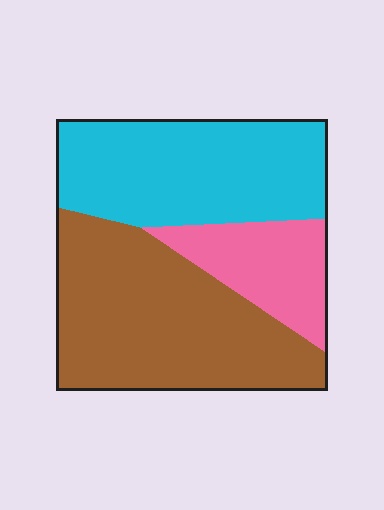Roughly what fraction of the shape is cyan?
Cyan takes up about three eighths (3/8) of the shape.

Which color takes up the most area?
Brown, at roughly 45%.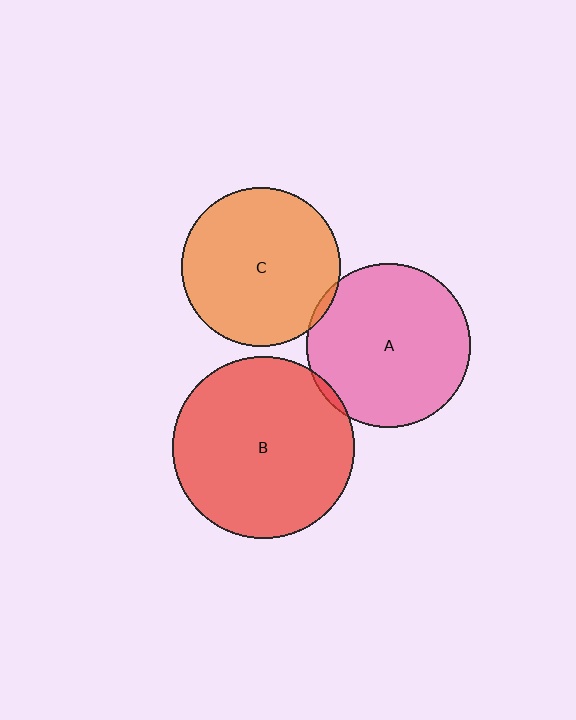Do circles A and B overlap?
Yes.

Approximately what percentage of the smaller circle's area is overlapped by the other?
Approximately 5%.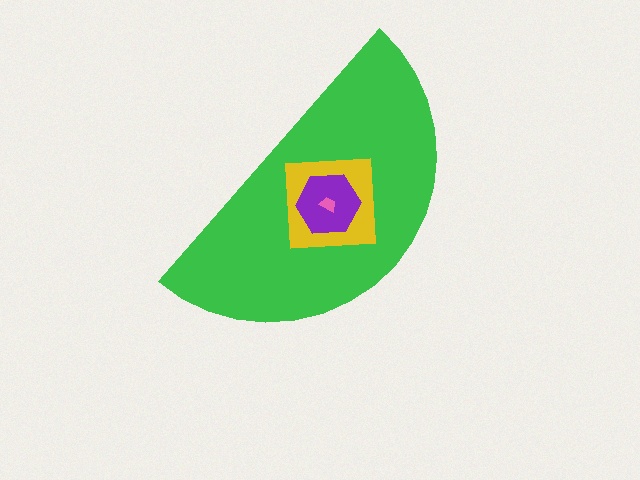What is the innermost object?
The pink trapezoid.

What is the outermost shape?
The green semicircle.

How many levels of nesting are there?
4.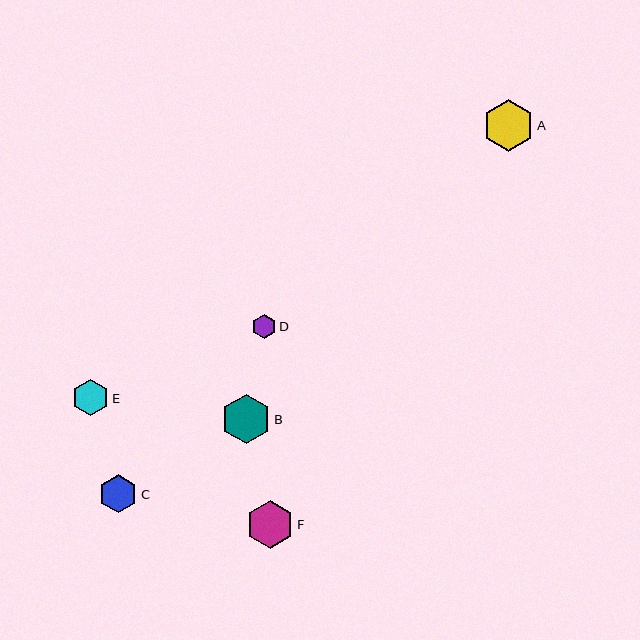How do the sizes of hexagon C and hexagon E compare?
Hexagon C and hexagon E are approximately the same size.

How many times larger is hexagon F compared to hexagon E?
Hexagon F is approximately 1.3 times the size of hexagon E.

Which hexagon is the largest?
Hexagon A is the largest with a size of approximately 51 pixels.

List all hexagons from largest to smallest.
From largest to smallest: A, B, F, C, E, D.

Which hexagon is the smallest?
Hexagon D is the smallest with a size of approximately 23 pixels.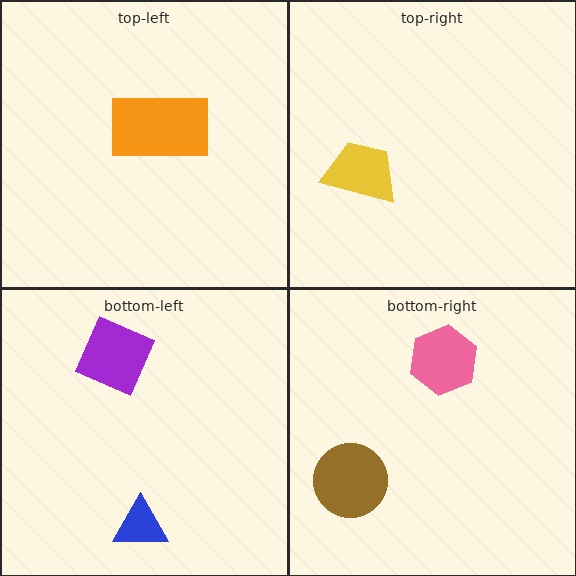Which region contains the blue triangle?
The bottom-left region.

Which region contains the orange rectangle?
The top-left region.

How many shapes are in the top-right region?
1.